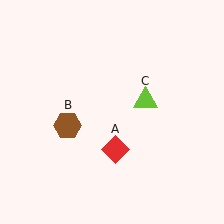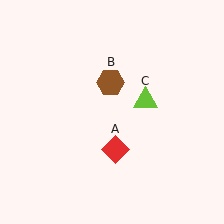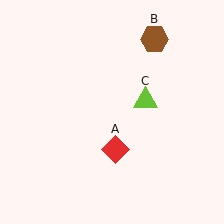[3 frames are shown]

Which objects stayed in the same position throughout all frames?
Red diamond (object A) and lime triangle (object C) remained stationary.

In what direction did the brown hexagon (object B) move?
The brown hexagon (object B) moved up and to the right.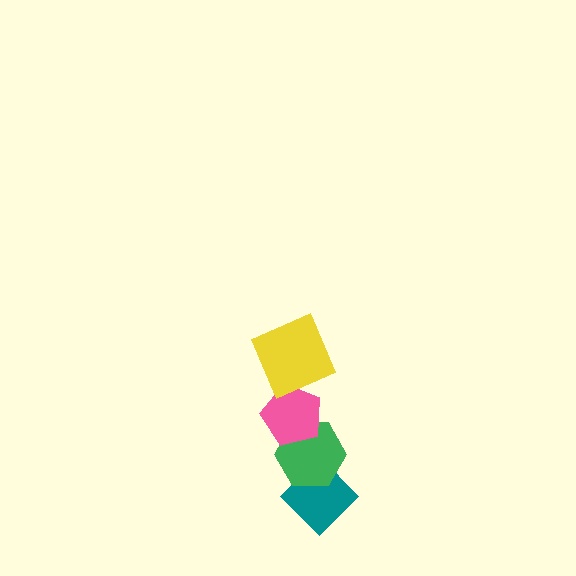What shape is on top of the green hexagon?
The pink pentagon is on top of the green hexagon.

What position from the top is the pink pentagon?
The pink pentagon is 2nd from the top.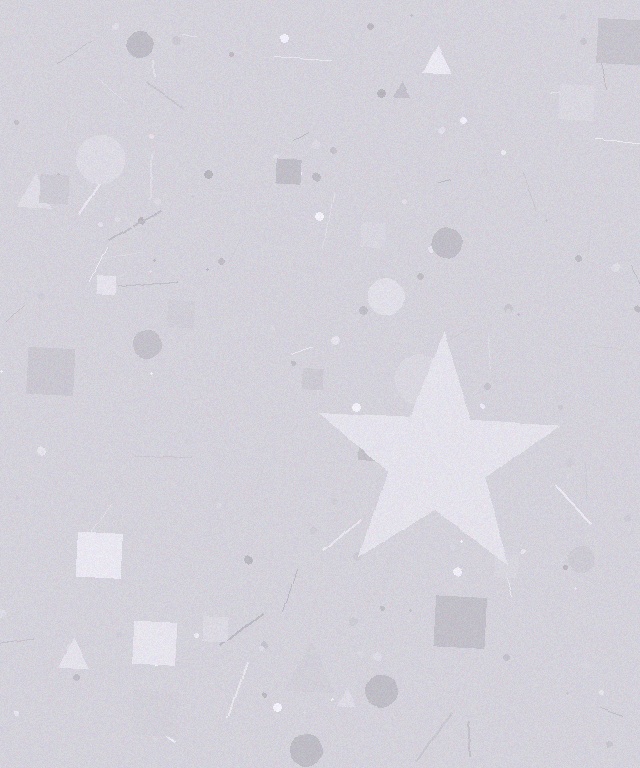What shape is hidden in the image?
A star is hidden in the image.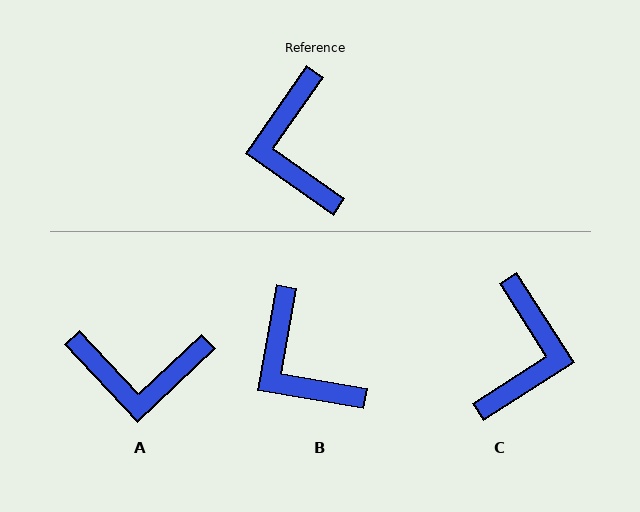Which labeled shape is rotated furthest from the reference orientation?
C, about 158 degrees away.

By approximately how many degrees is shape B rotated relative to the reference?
Approximately 25 degrees counter-clockwise.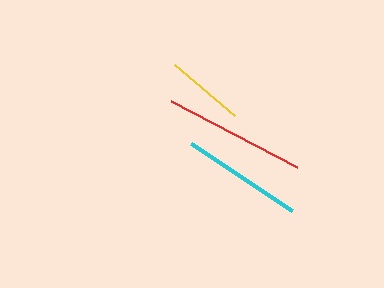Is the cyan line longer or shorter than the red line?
The red line is longer than the cyan line.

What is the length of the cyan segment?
The cyan segment is approximately 121 pixels long.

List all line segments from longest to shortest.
From longest to shortest: red, cyan, yellow.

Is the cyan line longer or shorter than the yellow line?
The cyan line is longer than the yellow line.